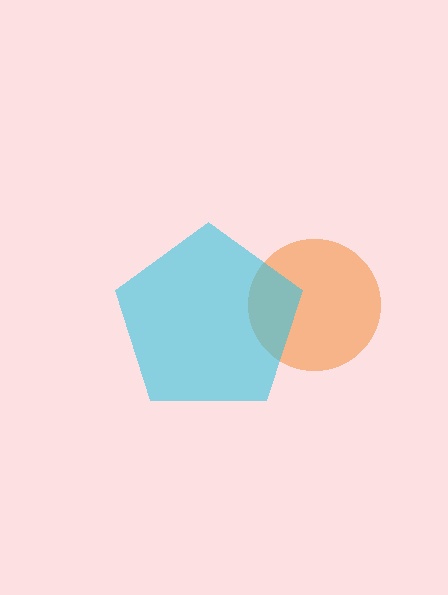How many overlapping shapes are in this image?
There are 2 overlapping shapes in the image.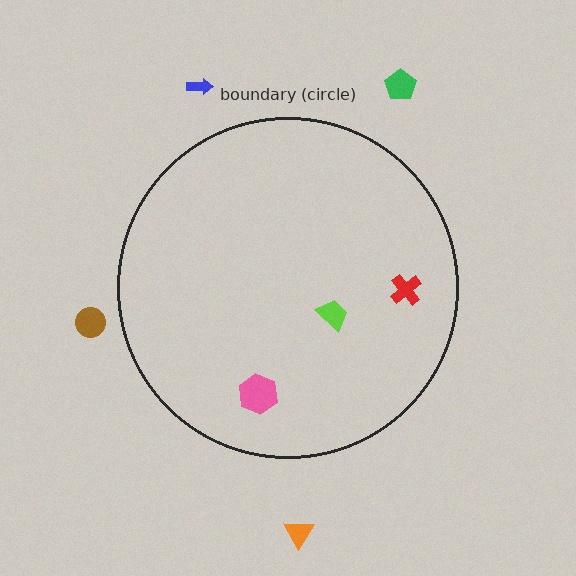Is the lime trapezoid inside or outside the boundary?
Inside.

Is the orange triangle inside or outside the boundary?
Outside.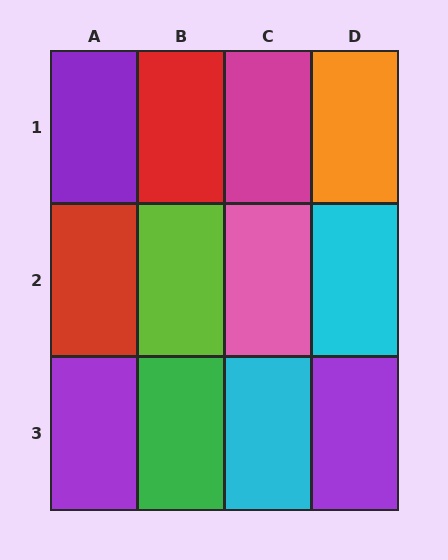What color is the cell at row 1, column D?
Orange.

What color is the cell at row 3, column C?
Cyan.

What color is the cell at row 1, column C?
Magenta.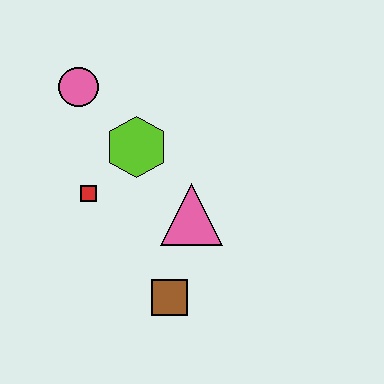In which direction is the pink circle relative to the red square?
The pink circle is above the red square.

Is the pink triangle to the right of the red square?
Yes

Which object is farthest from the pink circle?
The brown square is farthest from the pink circle.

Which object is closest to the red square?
The lime hexagon is closest to the red square.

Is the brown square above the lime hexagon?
No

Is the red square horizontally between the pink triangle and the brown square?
No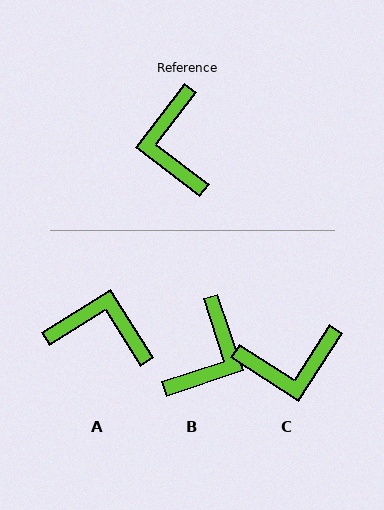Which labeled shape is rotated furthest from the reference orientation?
B, about 145 degrees away.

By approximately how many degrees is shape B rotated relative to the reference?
Approximately 145 degrees counter-clockwise.